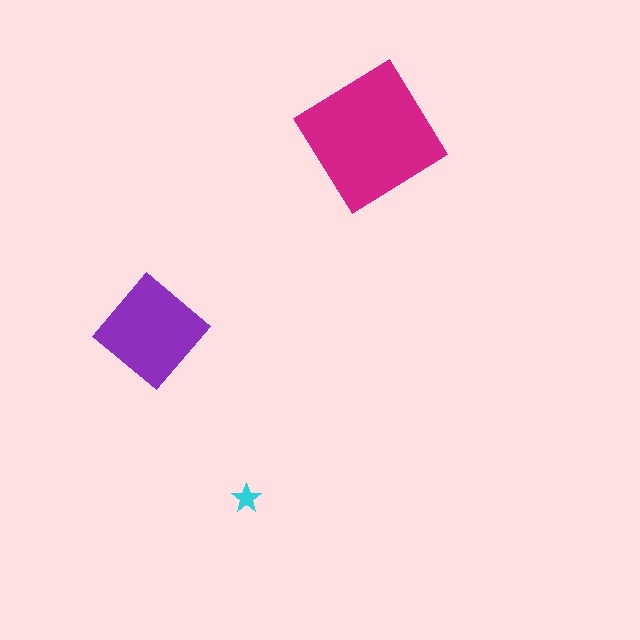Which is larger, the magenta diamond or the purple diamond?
The magenta diamond.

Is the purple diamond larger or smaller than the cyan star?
Larger.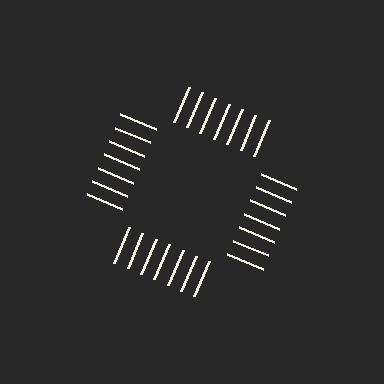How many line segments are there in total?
28 — 7 along each of the 4 edges.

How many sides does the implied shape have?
4 sides — the line-ends trace a square.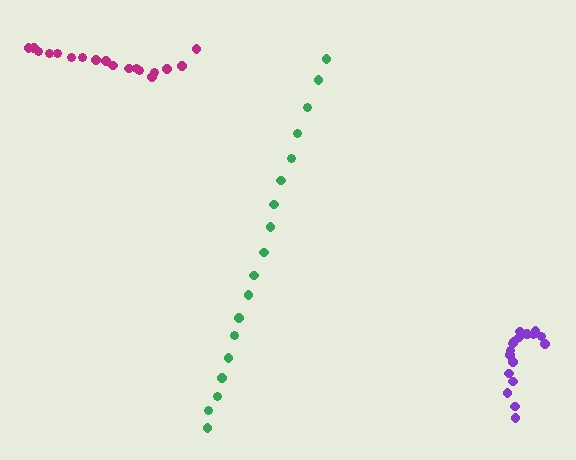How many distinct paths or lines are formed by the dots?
There are 3 distinct paths.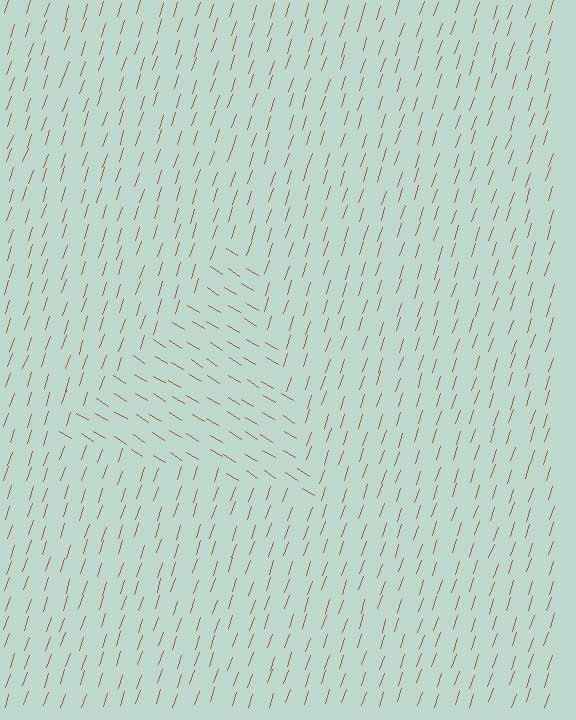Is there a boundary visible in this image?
Yes, there is a texture boundary formed by a change in line orientation.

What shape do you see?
I see a triangle.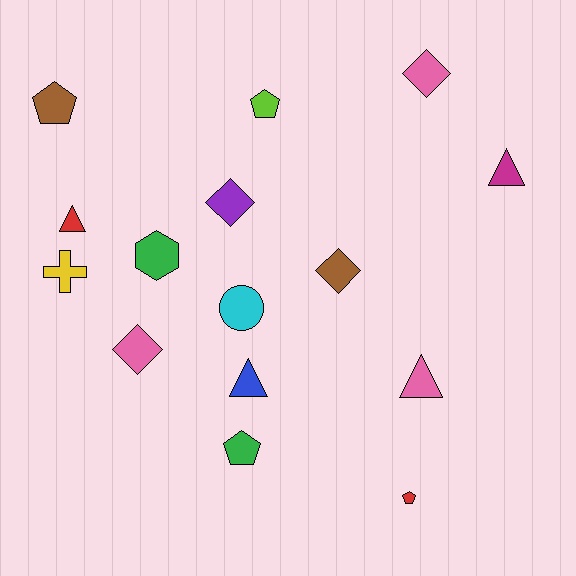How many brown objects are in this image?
There are 2 brown objects.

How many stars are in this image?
There are no stars.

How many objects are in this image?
There are 15 objects.